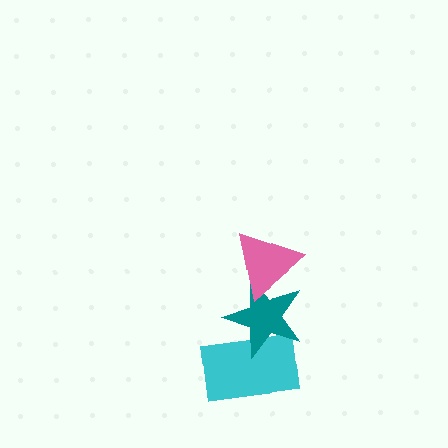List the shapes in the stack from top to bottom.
From top to bottom: the pink triangle, the teal star, the cyan rectangle.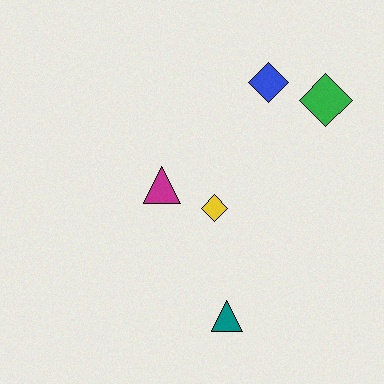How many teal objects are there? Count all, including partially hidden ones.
There is 1 teal object.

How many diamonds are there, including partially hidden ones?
There are 3 diamonds.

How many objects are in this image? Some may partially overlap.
There are 5 objects.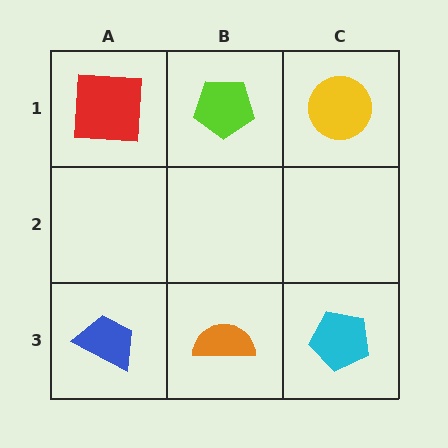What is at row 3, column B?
An orange semicircle.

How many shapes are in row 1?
3 shapes.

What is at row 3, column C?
A cyan pentagon.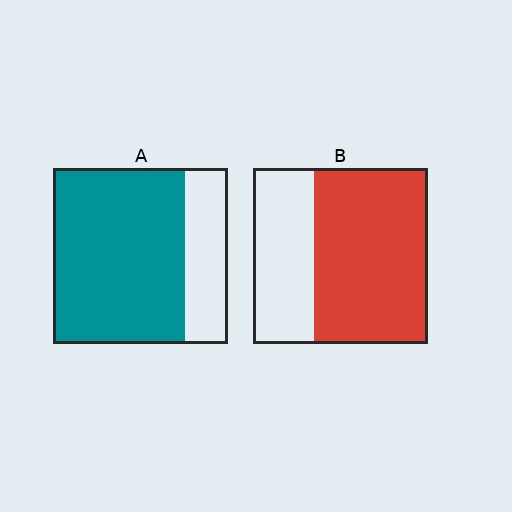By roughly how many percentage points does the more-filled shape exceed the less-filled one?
By roughly 10 percentage points (A over B).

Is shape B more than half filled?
Yes.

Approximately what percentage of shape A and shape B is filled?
A is approximately 75% and B is approximately 65%.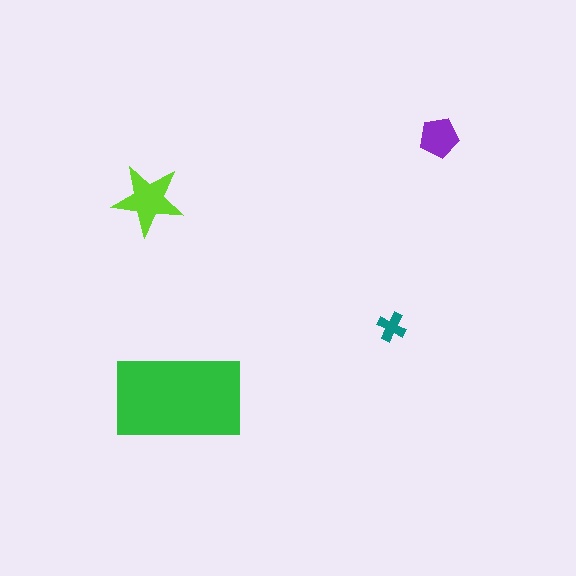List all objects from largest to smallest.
The green rectangle, the lime star, the purple pentagon, the teal cross.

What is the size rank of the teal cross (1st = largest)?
4th.